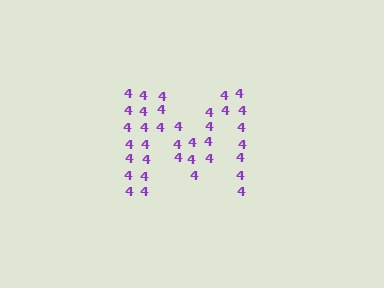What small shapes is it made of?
It is made of small digit 4's.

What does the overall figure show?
The overall figure shows the letter M.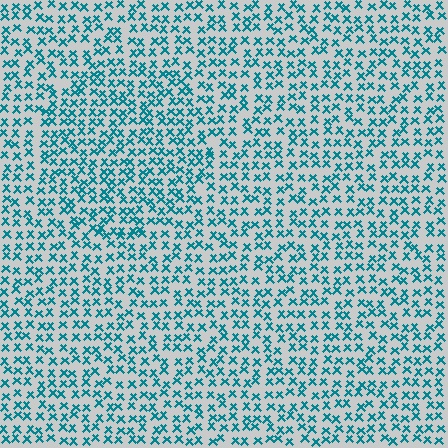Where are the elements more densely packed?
The elements are more densely packed inside the circle boundary.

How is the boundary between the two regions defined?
The boundary is defined by a change in element density (approximately 1.4x ratio). All elements are the same color, size, and shape.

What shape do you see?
I see a circle.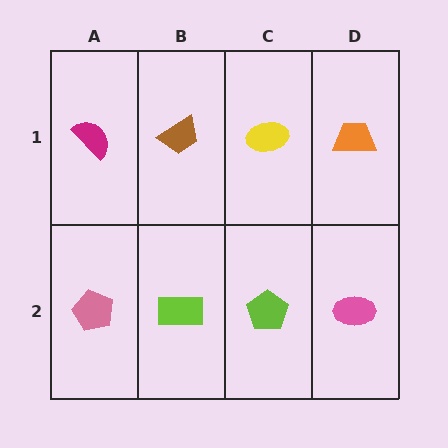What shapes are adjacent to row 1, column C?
A lime pentagon (row 2, column C), a brown trapezoid (row 1, column B), an orange trapezoid (row 1, column D).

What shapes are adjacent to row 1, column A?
A pink pentagon (row 2, column A), a brown trapezoid (row 1, column B).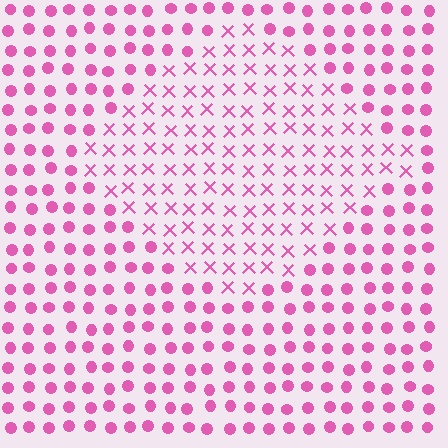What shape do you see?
I see a diamond.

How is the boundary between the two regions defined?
The boundary is defined by a change in element shape: X marks inside vs. circles outside. All elements share the same color and spacing.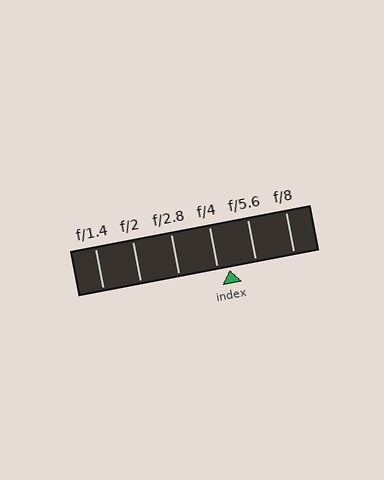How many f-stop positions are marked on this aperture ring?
There are 6 f-stop positions marked.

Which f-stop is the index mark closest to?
The index mark is closest to f/4.